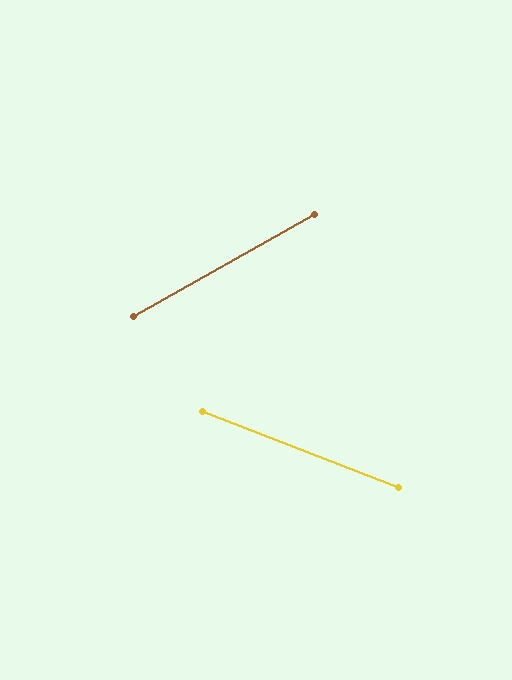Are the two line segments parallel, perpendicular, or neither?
Neither parallel nor perpendicular — they differ by about 51°.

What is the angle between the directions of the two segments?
Approximately 51 degrees.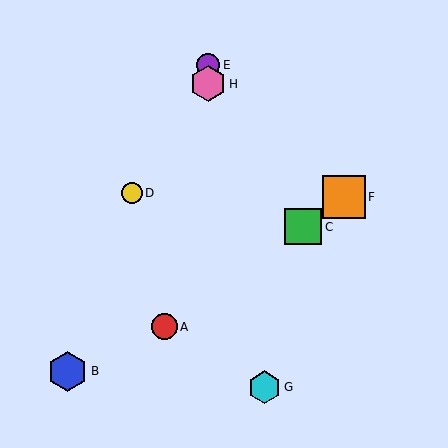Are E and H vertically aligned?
Yes, both are at x≈208.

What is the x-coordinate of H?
Object H is at x≈208.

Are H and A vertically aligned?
No, H is at x≈208 and A is at x≈164.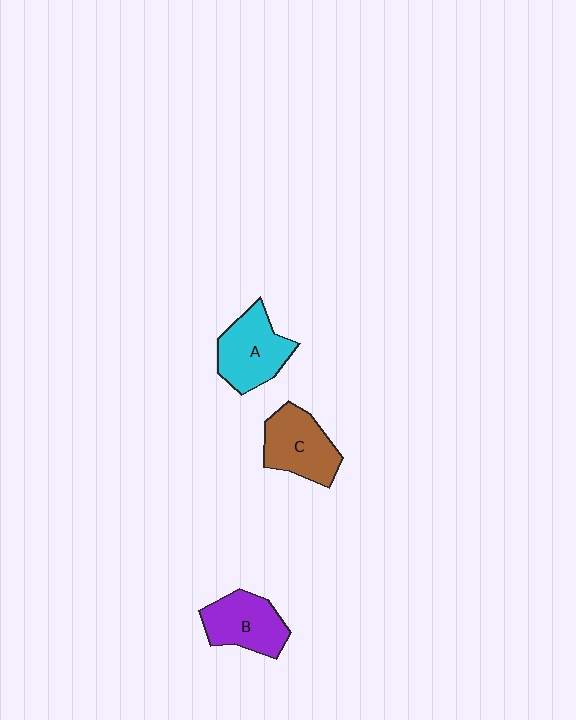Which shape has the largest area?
Shape A (cyan).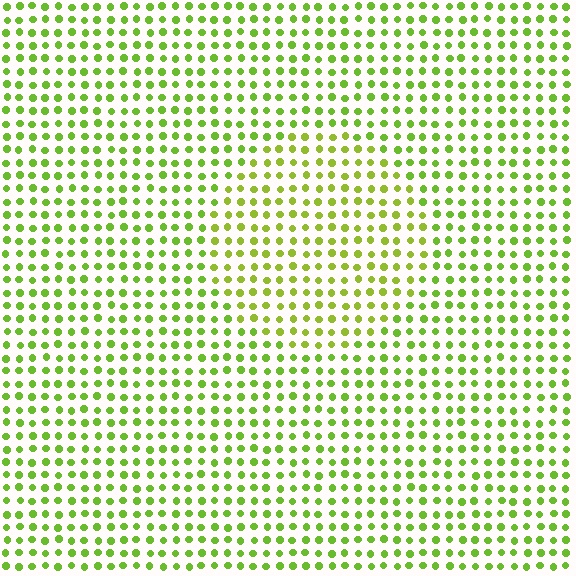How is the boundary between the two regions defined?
The boundary is defined purely by a slight shift in hue (about 17 degrees). Spacing, size, and orientation are identical on both sides.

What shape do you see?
I see a circle.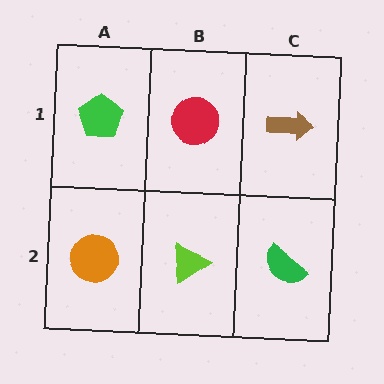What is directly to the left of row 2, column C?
A lime triangle.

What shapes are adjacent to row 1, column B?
A lime triangle (row 2, column B), a green pentagon (row 1, column A), a brown arrow (row 1, column C).